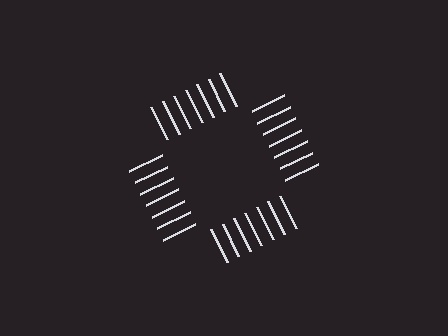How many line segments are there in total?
28 — 7 along each of the 4 edges.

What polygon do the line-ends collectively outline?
An illusory square — the line segments terminate on its edges but no continuous stroke is drawn.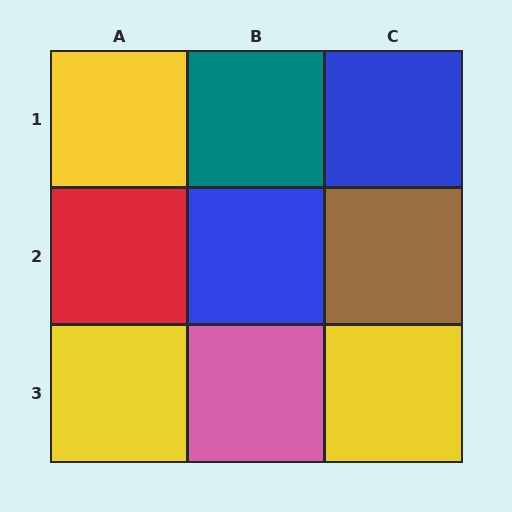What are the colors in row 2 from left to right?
Red, blue, brown.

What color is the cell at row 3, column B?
Pink.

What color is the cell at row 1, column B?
Teal.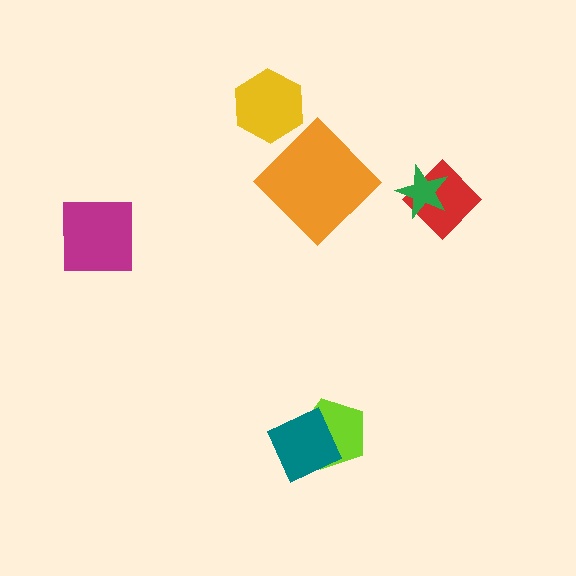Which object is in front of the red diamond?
The green star is in front of the red diamond.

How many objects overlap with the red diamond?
1 object overlaps with the red diamond.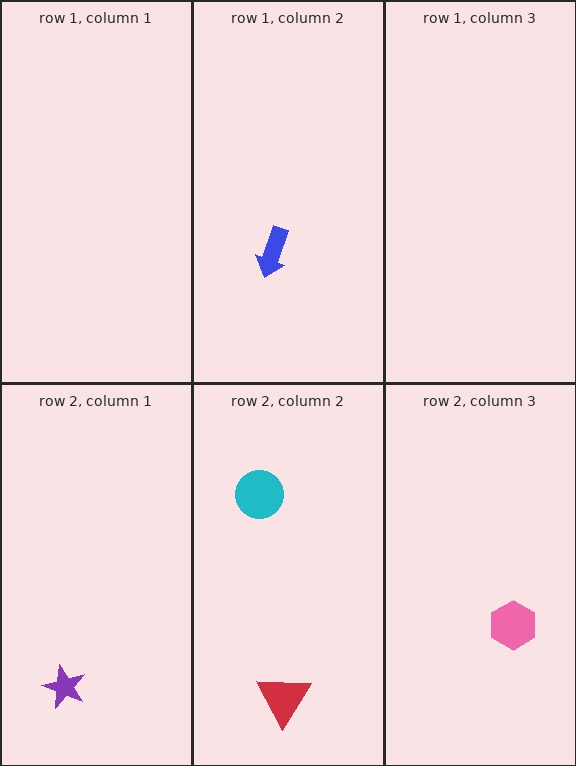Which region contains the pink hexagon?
The row 2, column 3 region.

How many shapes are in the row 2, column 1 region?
1.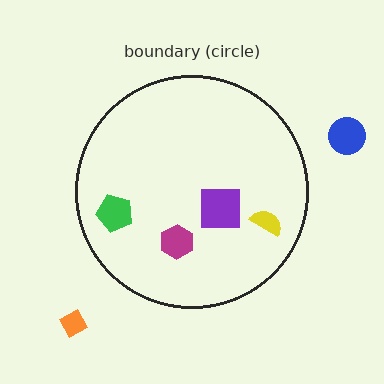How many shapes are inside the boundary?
4 inside, 2 outside.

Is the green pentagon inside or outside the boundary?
Inside.